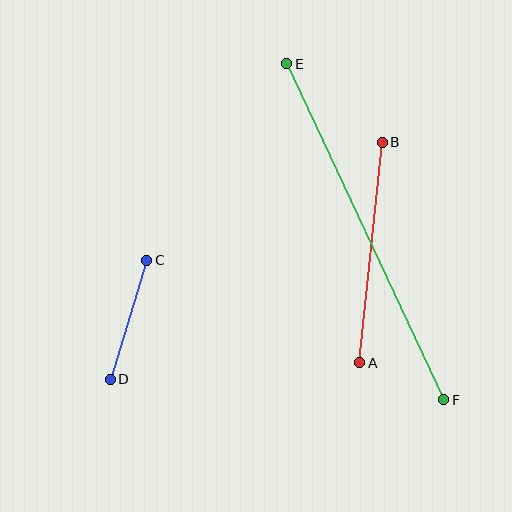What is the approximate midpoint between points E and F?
The midpoint is at approximately (365, 232) pixels.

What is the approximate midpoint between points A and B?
The midpoint is at approximately (371, 252) pixels.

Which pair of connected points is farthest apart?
Points E and F are farthest apart.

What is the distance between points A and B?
The distance is approximately 222 pixels.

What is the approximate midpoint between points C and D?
The midpoint is at approximately (129, 320) pixels.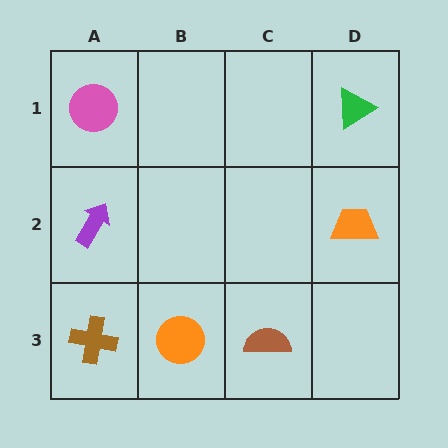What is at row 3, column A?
A brown cross.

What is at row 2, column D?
An orange trapezoid.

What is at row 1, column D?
A green triangle.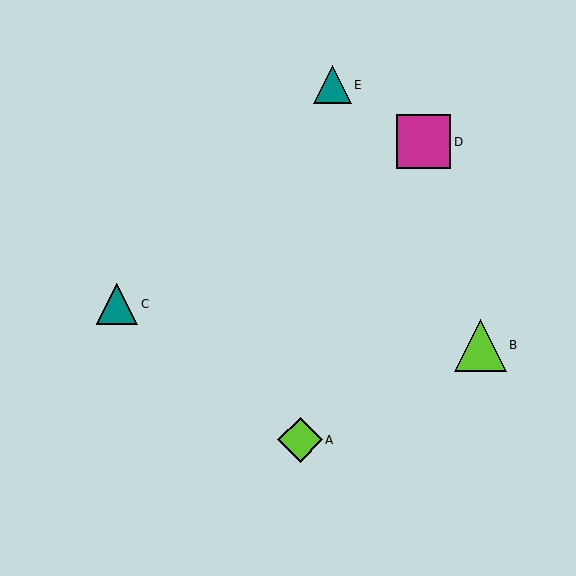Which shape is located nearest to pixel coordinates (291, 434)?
The lime diamond (labeled A) at (300, 440) is nearest to that location.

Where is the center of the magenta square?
The center of the magenta square is at (424, 142).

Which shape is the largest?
The magenta square (labeled D) is the largest.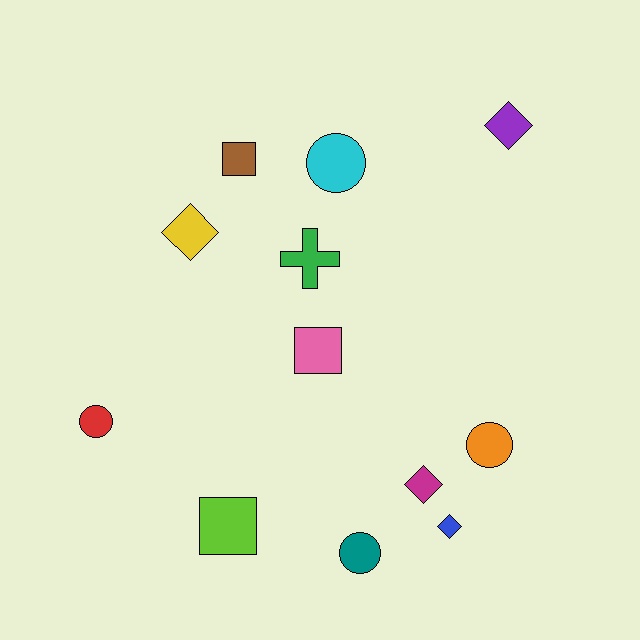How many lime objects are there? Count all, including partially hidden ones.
There is 1 lime object.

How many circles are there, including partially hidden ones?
There are 4 circles.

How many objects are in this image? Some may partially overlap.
There are 12 objects.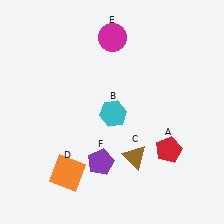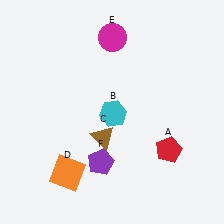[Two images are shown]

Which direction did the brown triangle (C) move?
The brown triangle (C) moved left.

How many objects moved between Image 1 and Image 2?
1 object moved between the two images.